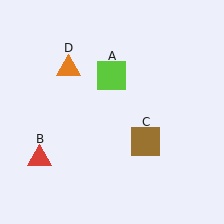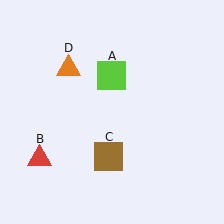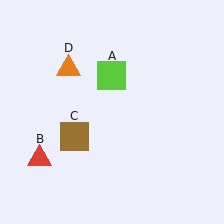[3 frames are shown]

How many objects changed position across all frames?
1 object changed position: brown square (object C).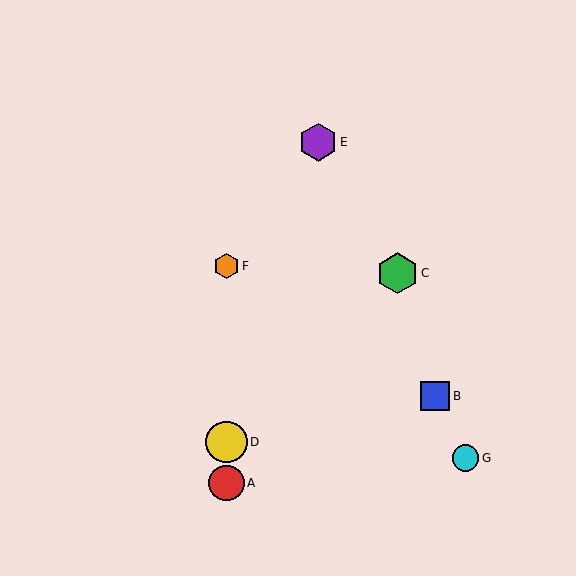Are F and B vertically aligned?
No, F is at x≈227 and B is at x≈435.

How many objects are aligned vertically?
3 objects (A, D, F) are aligned vertically.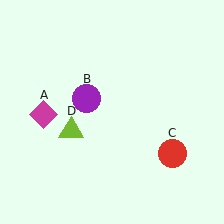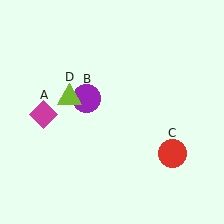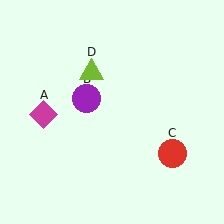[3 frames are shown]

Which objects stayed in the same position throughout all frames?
Magenta diamond (object A) and purple circle (object B) and red circle (object C) remained stationary.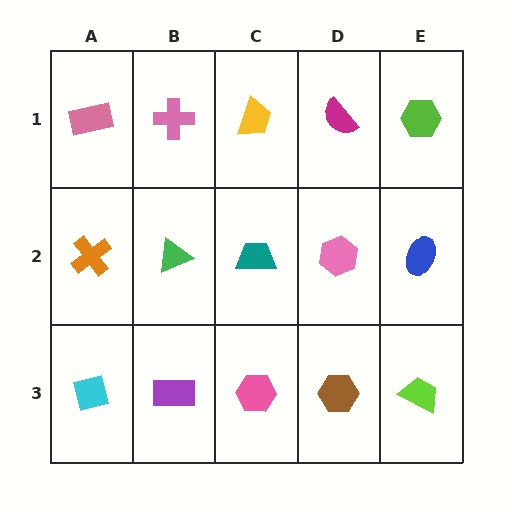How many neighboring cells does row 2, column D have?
4.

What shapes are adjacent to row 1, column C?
A teal trapezoid (row 2, column C), a pink cross (row 1, column B), a magenta semicircle (row 1, column D).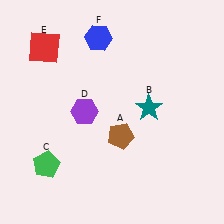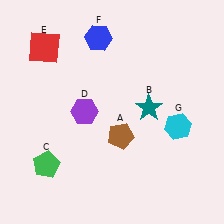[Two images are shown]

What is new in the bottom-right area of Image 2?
A cyan hexagon (G) was added in the bottom-right area of Image 2.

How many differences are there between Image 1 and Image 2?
There is 1 difference between the two images.